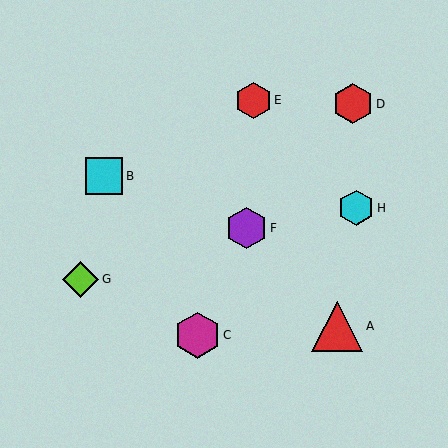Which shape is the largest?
The red triangle (labeled A) is the largest.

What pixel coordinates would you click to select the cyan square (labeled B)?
Click at (104, 176) to select the cyan square B.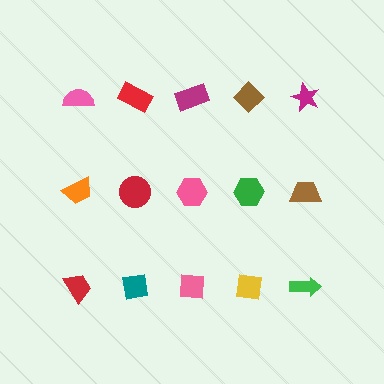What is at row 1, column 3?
A magenta rectangle.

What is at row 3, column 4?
A yellow square.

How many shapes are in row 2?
5 shapes.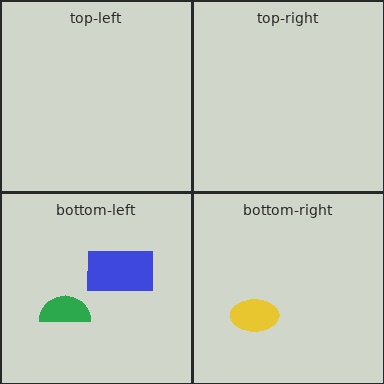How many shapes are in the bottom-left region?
2.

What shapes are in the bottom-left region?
The green semicircle, the blue rectangle.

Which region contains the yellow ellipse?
The bottom-right region.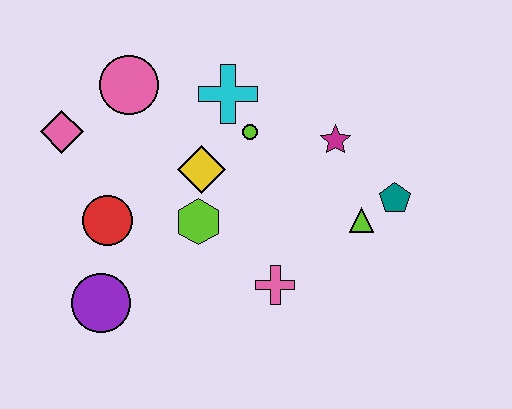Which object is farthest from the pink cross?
The pink diamond is farthest from the pink cross.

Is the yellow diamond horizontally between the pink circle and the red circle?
No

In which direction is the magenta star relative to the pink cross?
The magenta star is above the pink cross.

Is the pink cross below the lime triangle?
Yes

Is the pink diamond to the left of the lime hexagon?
Yes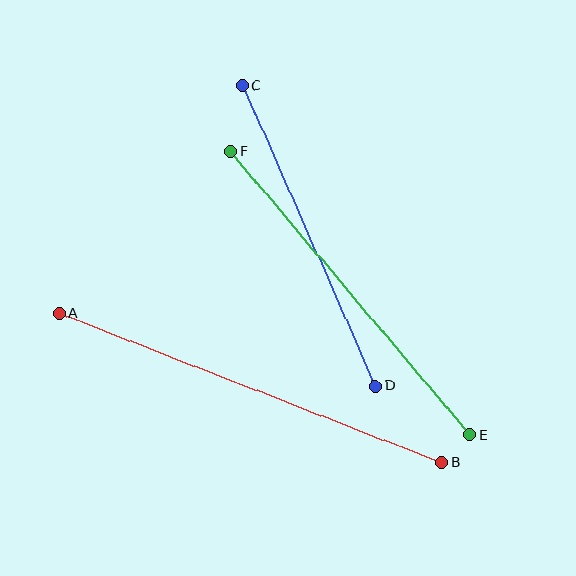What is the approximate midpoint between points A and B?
The midpoint is at approximately (251, 388) pixels.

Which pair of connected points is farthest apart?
Points A and B are farthest apart.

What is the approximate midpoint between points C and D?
The midpoint is at approximately (308, 236) pixels.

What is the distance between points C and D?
The distance is approximately 329 pixels.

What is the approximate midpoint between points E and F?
The midpoint is at approximately (350, 293) pixels.